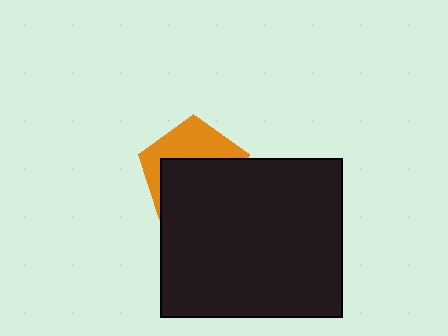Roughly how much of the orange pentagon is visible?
A small part of it is visible (roughly 40%).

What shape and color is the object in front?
The object in front is a black rectangle.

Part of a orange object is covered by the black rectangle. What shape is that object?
It is a pentagon.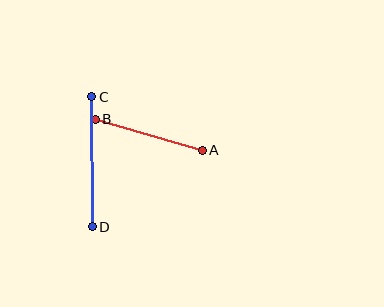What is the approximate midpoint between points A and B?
The midpoint is at approximately (149, 135) pixels.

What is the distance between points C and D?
The distance is approximately 130 pixels.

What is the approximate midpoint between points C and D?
The midpoint is at approximately (92, 162) pixels.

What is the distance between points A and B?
The distance is approximately 112 pixels.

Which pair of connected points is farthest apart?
Points C and D are farthest apart.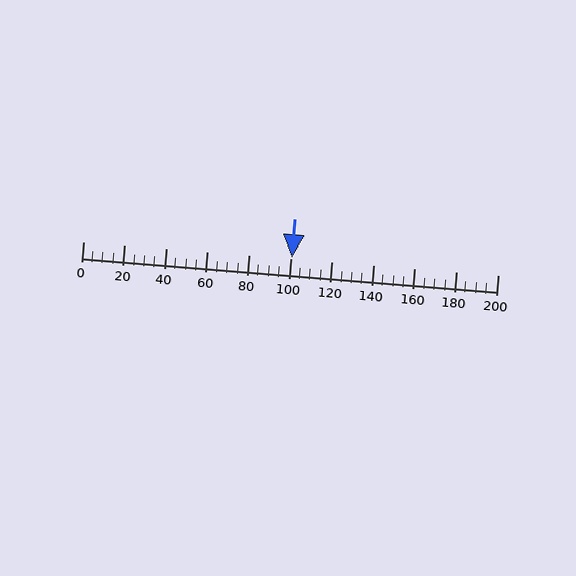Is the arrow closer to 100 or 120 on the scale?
The arrow is closer to 100.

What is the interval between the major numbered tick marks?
The major tick marks are spaced 20 units apart.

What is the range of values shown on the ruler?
The ruler shows values from 0 to 200.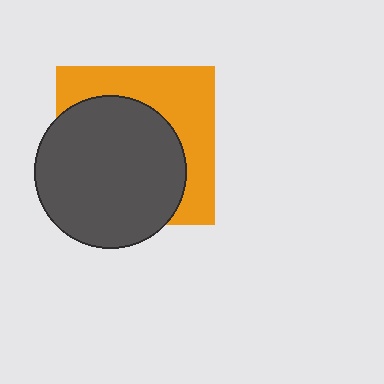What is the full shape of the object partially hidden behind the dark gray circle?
The partially hidden object is an orange square.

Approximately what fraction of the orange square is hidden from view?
Roughly 59% of the orange square is hidden behind the dark gray circle.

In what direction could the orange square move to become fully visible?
The orange square could move toward the upper-right. That would shift it out from behind the dark gray circle entirely.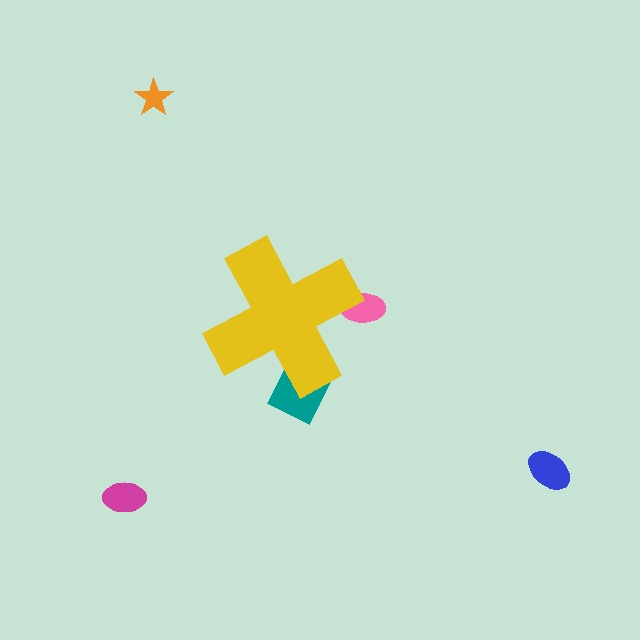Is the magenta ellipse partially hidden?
No, the magenta ellipse is fully visible.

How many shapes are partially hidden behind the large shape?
2 shapes are partially hidden.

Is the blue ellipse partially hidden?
No, the blue ellipse is fully visible.